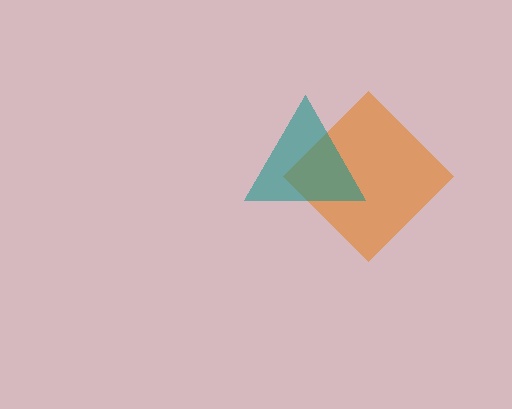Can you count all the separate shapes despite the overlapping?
Yes, there are 2 separate shapes.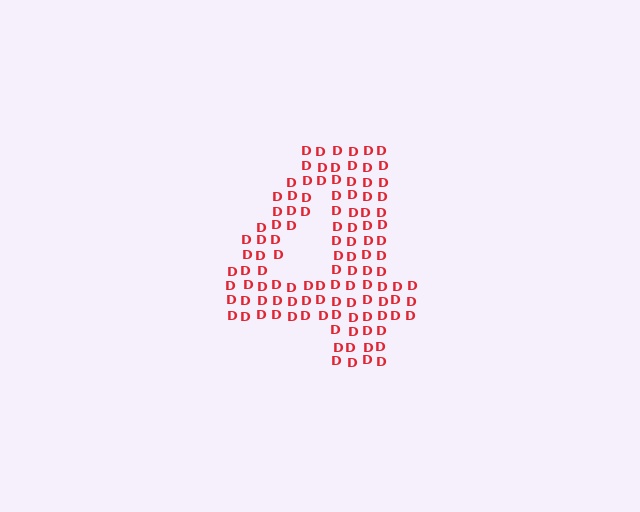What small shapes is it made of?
It is made of small letter D's.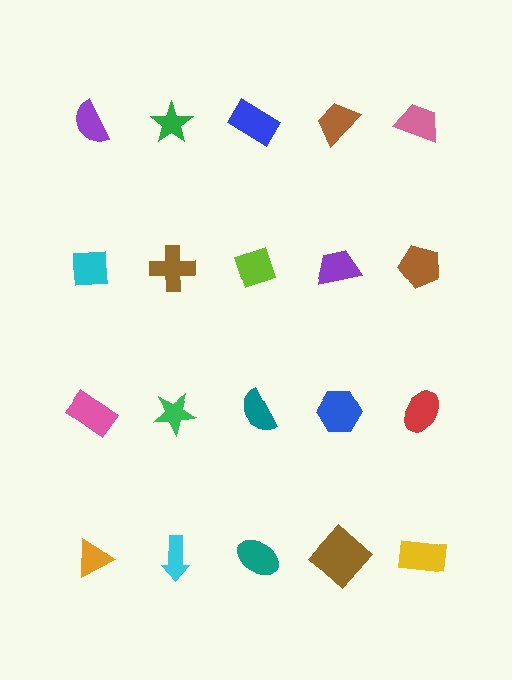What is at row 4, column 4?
A brown diamond.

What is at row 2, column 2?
A brown cross.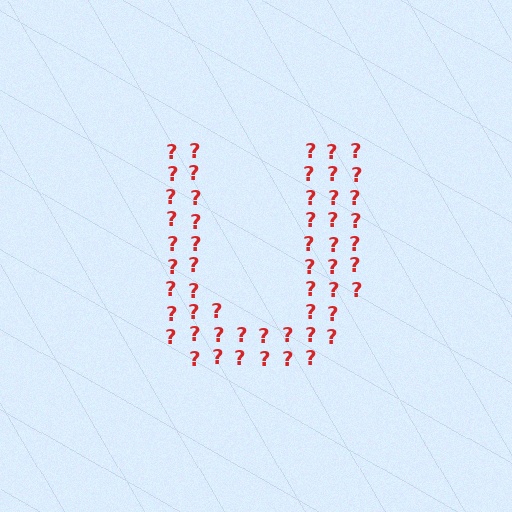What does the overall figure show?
The overall figure shows the letter U.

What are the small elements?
The small elements are question marks.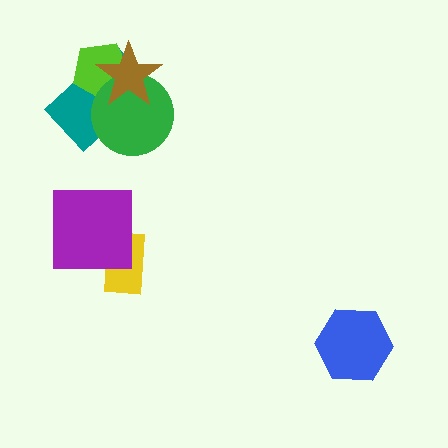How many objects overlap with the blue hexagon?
0 objects overlap with the blue hexagon.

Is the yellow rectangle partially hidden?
Yes, it is partially covered by another shape.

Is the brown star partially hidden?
No, no other shape covers it.